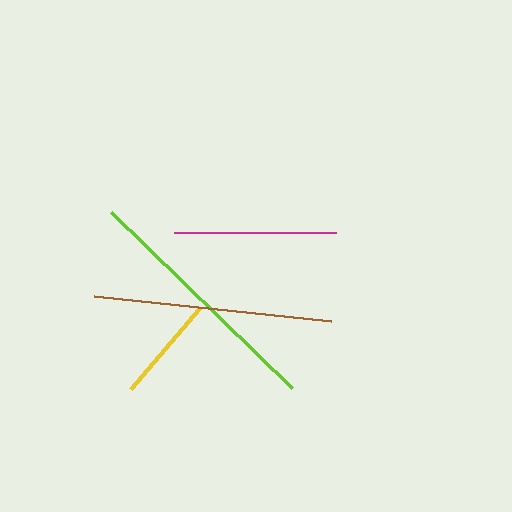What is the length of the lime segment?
The lime segment is approximately 253 pixels long.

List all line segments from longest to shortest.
From longest to shortest: lime, brown, magenta, yellow.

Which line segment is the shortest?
The yellow line is the shortest at approximately 107 pixels.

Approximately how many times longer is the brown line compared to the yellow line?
The brown line is approximately 2.2 times the length of the yellow line.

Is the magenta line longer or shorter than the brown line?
The brown line is longer than the magenta line.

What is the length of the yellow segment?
The yellow segment is approximately 107 pixels long.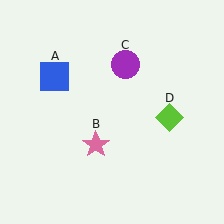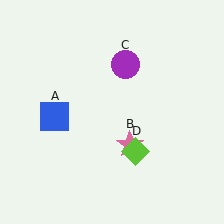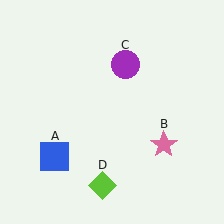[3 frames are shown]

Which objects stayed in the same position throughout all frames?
Purple circle (object C) remained stationary.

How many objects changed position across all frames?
3 objects changed position: blue square (object A), pink star (object B), lime diamond (object D).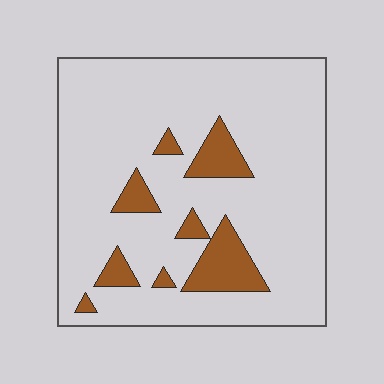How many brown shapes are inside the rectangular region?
8.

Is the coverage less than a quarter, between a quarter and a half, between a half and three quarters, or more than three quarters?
Less than a quarter.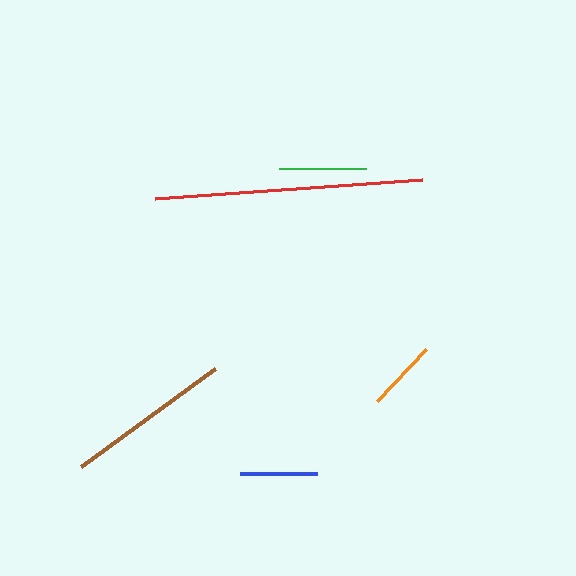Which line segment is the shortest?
The orange line is the shortest at approximately 72 pixels.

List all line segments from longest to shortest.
From longest to shortest: red, brown, green, blue, orange.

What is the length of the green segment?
The green segment is approximately 87 pixels long.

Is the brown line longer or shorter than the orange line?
The brown line is longer than the orange line.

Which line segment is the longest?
The red line is the longest at approximately 268 pixels.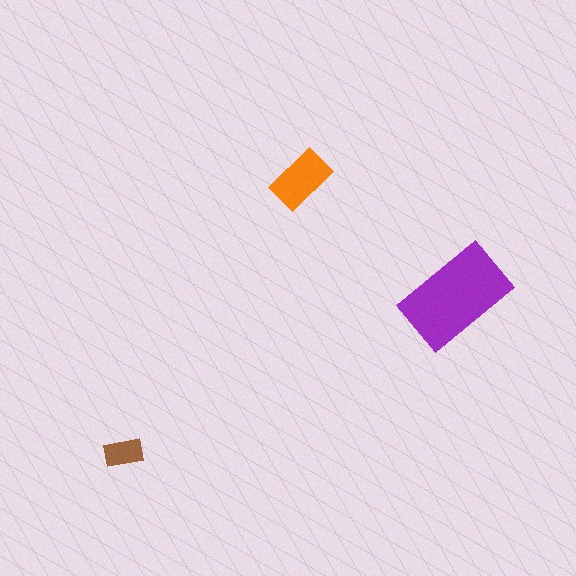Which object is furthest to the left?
The brown rectangle is leftmost.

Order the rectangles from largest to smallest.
the purple one, the orange one, the brown one.